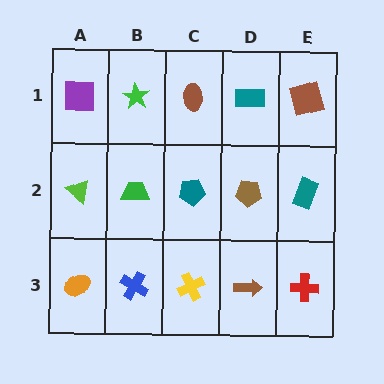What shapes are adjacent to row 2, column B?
A green star (row 1, column B), a blue cross (row 3, column B), a lime triangle (row 2, column A), a teal pentagon (row 2, column C).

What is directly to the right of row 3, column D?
A red cross.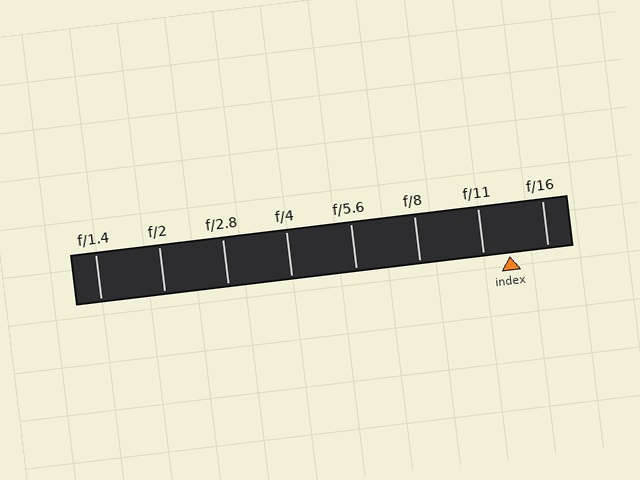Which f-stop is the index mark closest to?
The index mark is closest to f/11.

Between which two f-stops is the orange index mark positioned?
The index mark is between f/11 and f/16.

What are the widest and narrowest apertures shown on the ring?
The widest aperture shown is f/1.4 and the narrowest is f/16.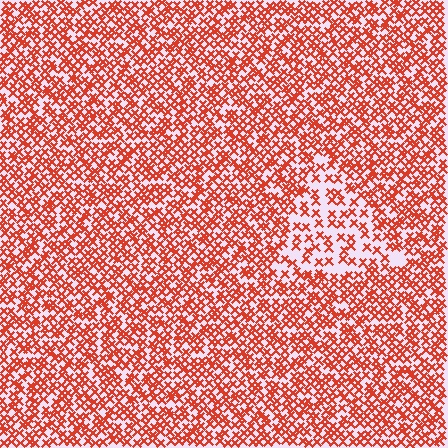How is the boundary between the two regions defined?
The boundary is defined by a change in element density (approximately 2.0x ratio). All elements are the same color, size, and shape.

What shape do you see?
I see a triangle.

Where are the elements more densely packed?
The elements are more densely packed outside the triangle boundary.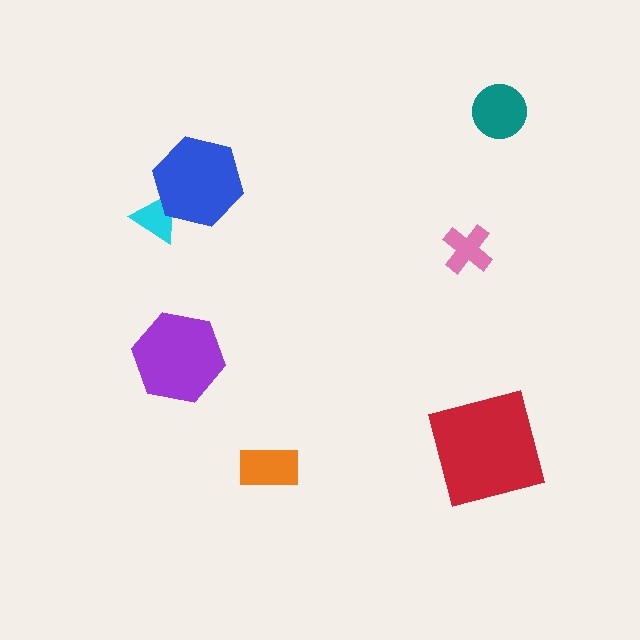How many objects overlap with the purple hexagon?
0 objects overlap with the purple hexagon.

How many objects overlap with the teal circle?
0 objects overlap with the teal circle.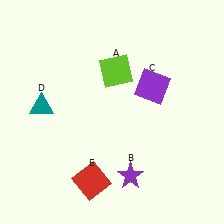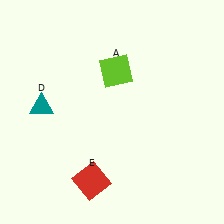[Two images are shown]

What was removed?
The purple square (C), the purple star (B) were removed in Image 2.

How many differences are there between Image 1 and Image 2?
There are 2 differences between the two images.